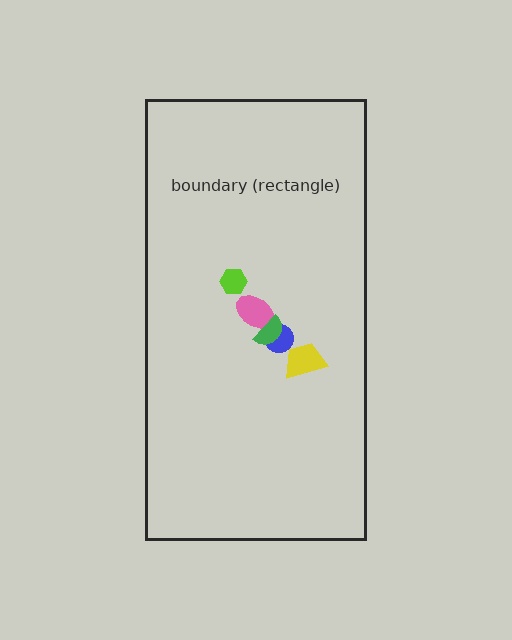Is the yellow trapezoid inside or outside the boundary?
Inside.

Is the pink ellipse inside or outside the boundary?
Inside.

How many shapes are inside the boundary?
5 inside, 0 outside.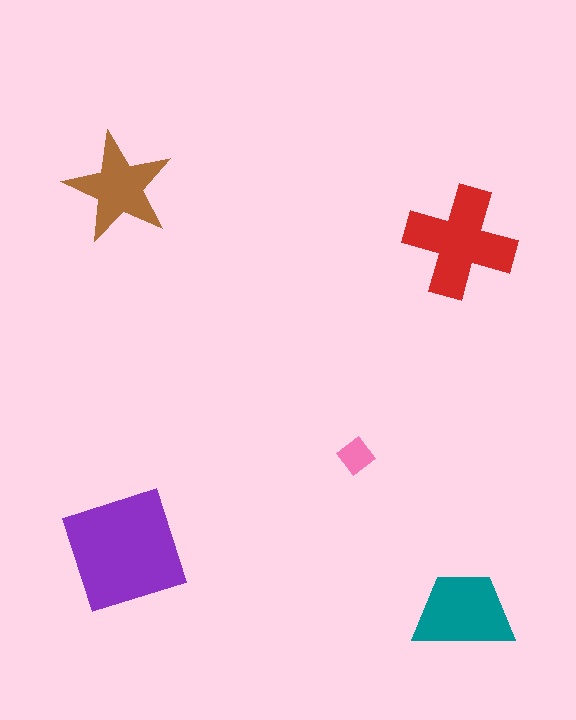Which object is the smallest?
The pink diamond.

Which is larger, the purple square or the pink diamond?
The purple square.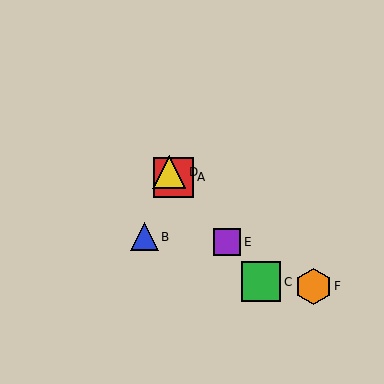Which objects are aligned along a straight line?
Objects A, C, D, E are aligned along a straight line.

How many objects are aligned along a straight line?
4 objects (A, C, D, E) are aligned along a straight line.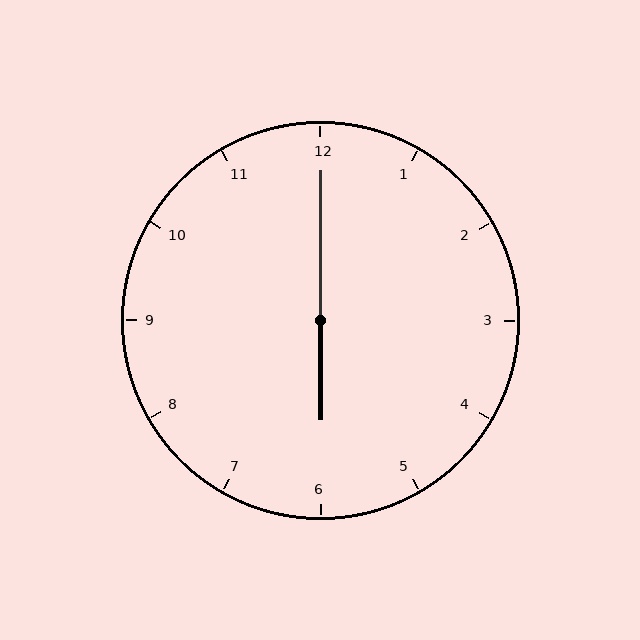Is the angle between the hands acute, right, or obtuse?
It is obtuse.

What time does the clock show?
6:00.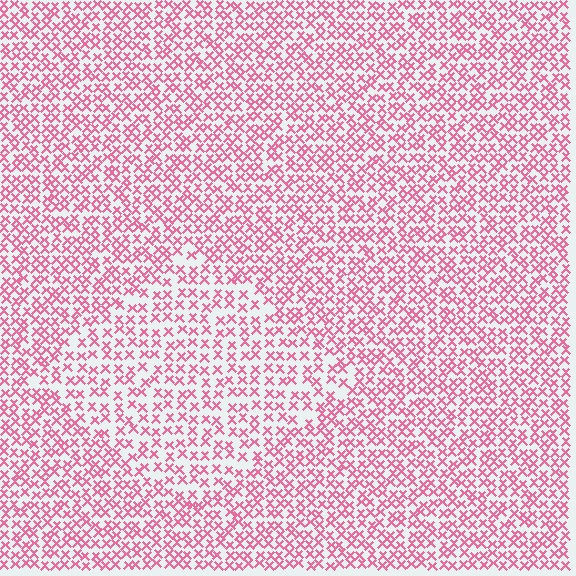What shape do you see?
I see a diamond.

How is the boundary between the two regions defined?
The boundary is defined by a change in element density (approximately 1.5x ratio). All elements are the same color, size, and shape.